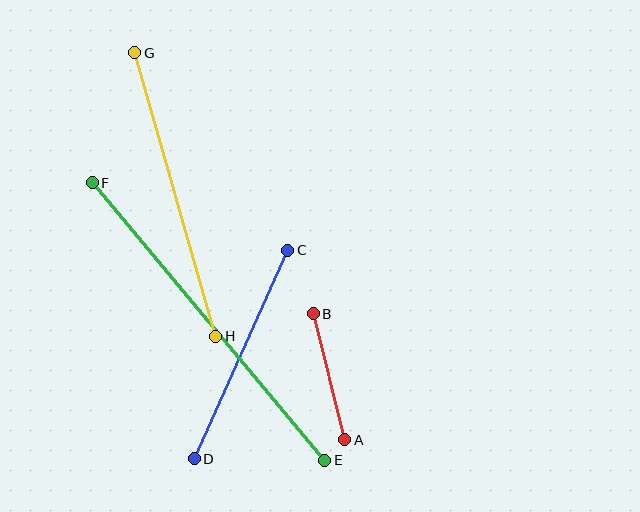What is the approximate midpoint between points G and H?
The midpoint is at approximately (175, 195) pixels.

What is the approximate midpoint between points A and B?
The midpoint is at approximately (329, 377) pixels.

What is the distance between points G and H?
The distance is approximately 295 pixels.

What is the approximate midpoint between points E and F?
The midpoint is at approximately (209, 321) pixels.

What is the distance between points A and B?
The distance is approximately 130 pixels.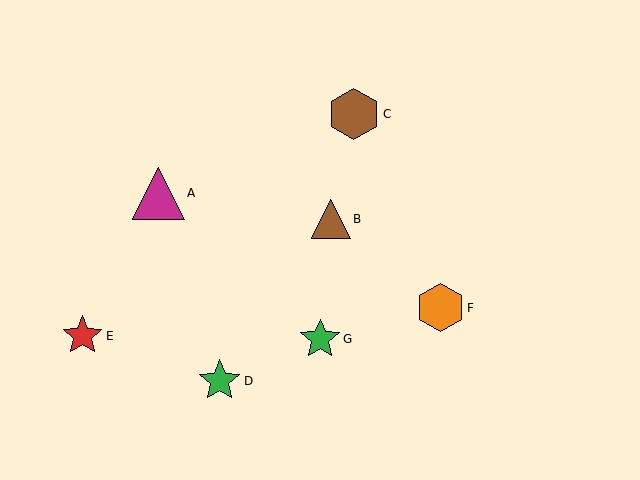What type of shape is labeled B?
Shape B is a brown triangle.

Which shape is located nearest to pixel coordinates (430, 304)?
The orange hexagon (labeled F) at (440, 308) is nearest to that location.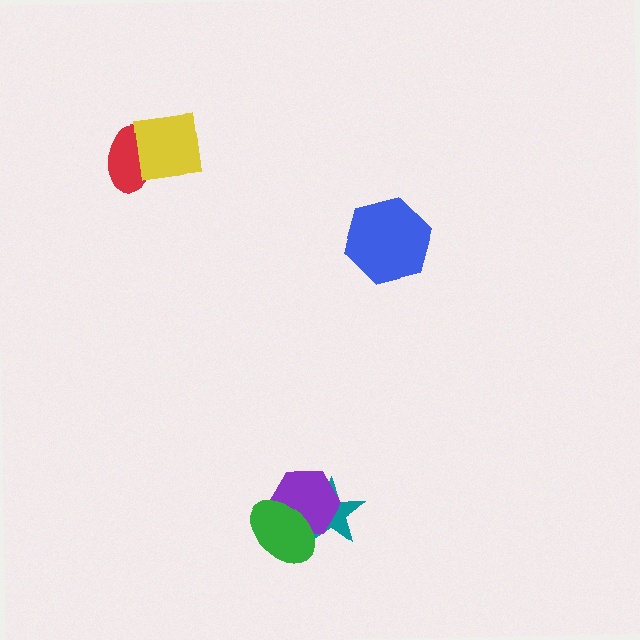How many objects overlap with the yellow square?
1 object overlaps with the yellow square.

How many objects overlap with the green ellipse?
2 objects overlap with the green ellipse.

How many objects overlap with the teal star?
2 objects overlap with the teal star.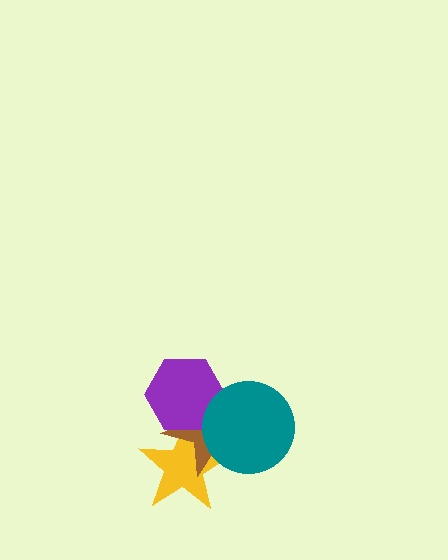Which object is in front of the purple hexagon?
The teal circle is in front of the purple hexagon.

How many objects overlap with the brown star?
3 objects overlap with the brown star.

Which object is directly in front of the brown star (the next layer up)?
The purple hexagon is directly in front of the brown star.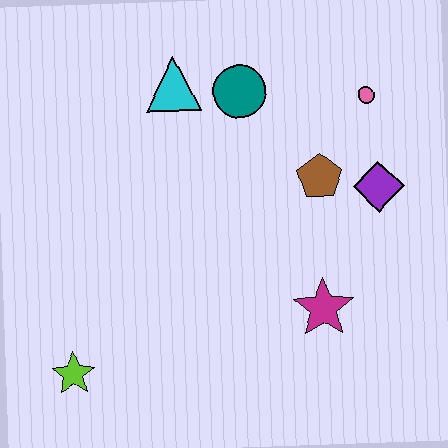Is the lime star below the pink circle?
Yes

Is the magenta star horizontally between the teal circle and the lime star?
No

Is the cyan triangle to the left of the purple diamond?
Yes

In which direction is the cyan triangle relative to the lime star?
The cyan triangle is above the lime star.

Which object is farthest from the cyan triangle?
The lime star is farthest from the cyan triangle.